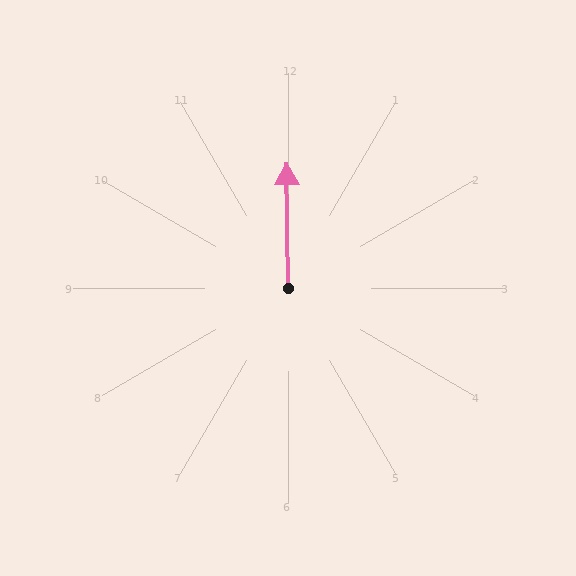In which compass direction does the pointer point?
North.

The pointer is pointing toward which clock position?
Roughly 12 o'clock.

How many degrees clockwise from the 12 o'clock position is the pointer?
Approximately 359 degrees.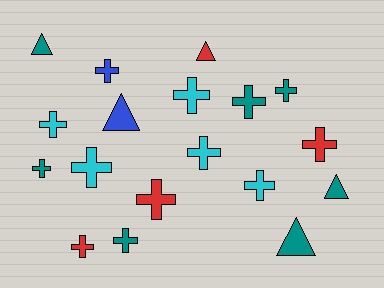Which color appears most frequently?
Teal, with 7 objects.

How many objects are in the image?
There are 18 objects.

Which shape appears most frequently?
Cross, with 13 objects.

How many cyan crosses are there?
There are 5 cyan crosses.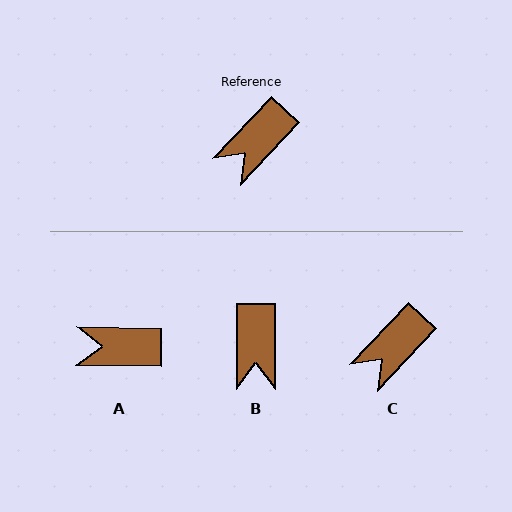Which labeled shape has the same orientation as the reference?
C.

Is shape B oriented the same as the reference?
No, it is off by about 43 degrees.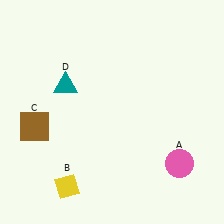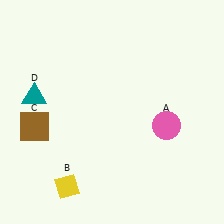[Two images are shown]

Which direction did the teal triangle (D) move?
The teal triangle (D) moved left.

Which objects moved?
The objects that moved are: the pink circle (A), the teal triangle (D).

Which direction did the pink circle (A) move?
The pink circle (A) moved up.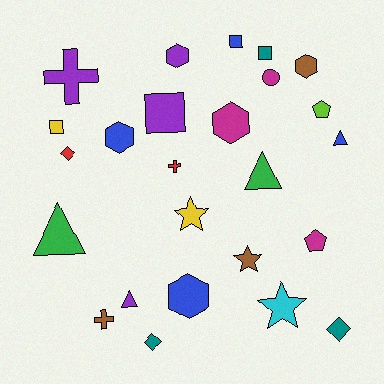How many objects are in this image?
There are 25 objects.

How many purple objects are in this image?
There are 4 purple objects.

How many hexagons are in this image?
There are 5 hexagons.